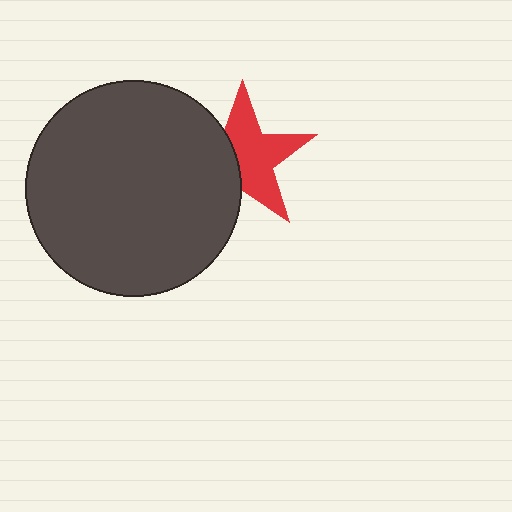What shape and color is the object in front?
The object in front is a dark gray circle.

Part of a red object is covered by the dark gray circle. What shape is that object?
It is a star.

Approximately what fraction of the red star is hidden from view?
Roughly 39% of the red star is hidden behind the dark gray circle.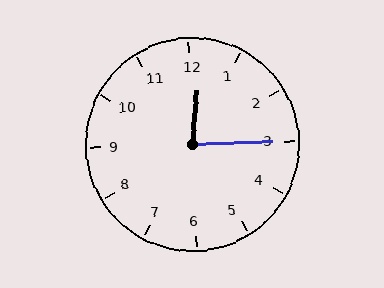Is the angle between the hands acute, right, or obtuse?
It is acute.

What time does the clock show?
12:15.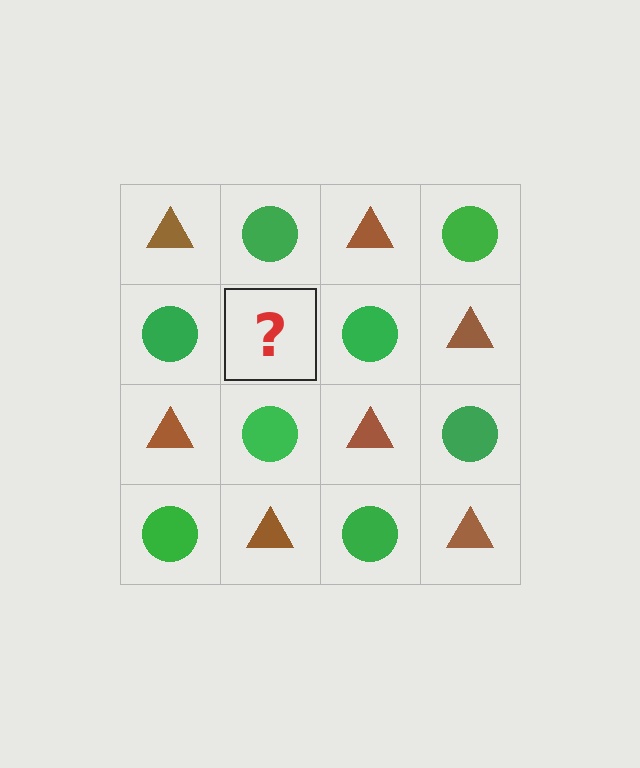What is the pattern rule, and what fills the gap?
The rule is that it alternates brown triangle and green circle in a checkerboard pattern. The gap should be filled with a brown triangle.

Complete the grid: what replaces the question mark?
The question mark should be replaced with a brown triangle.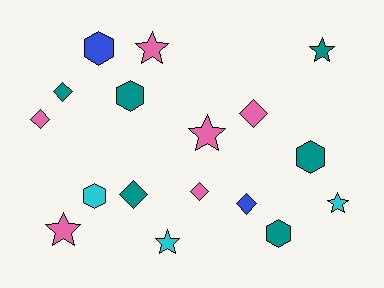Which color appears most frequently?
Teal, with 6 objects.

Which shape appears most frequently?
Star, with 6 objects.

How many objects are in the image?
There are 17 objects.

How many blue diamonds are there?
There is 1 blue diamond.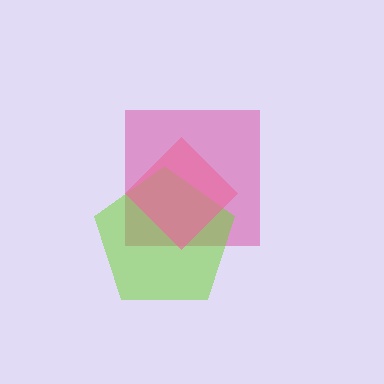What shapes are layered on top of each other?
The layered shapes are: a magenta square, a lime pentagon, a pink diamond.